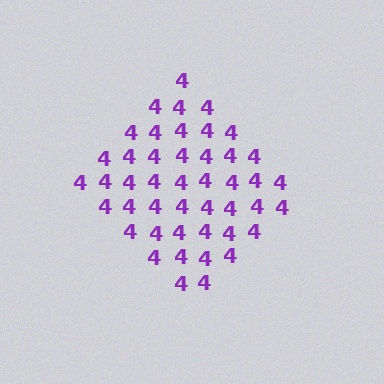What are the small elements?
The small elements are digit 4's.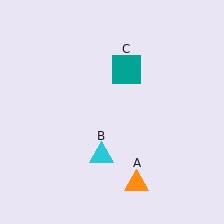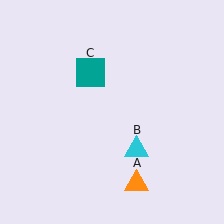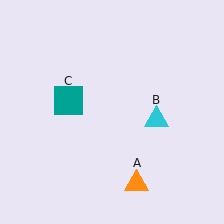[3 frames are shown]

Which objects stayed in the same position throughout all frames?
Orange triangle (object A) remained stationary.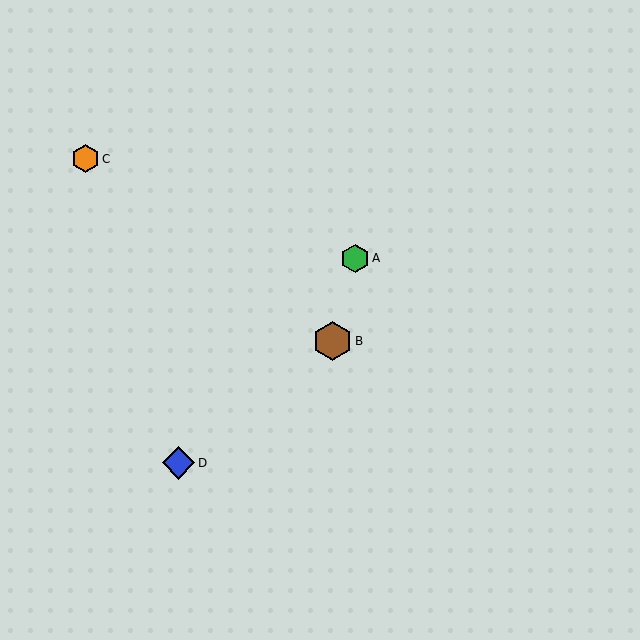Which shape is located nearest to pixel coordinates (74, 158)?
The orange hexagon (labeled C) at (85, 159) is nearest to that location.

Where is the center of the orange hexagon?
The center of the orange hexagon is at (85, 159).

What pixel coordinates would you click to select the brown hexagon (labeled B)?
Click at (333, 341) to select the brown hexagon B.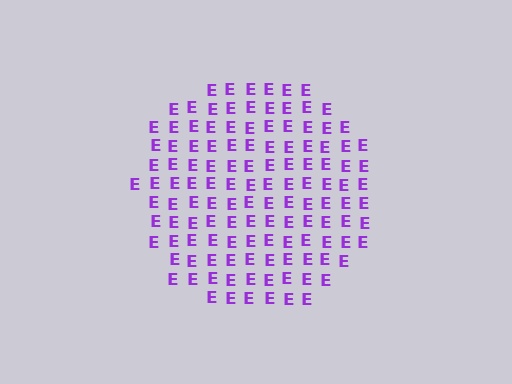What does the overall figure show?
The overall figure shows a circle.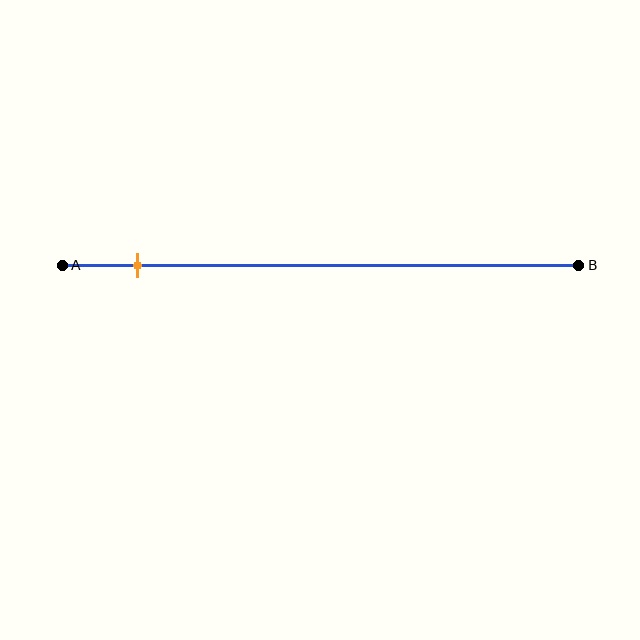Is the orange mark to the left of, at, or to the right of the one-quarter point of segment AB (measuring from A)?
The orange mark is to the left of the one-quarter point of segment AB.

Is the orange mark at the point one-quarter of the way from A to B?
No, the mark is at about 15% from A, not at the 25% one-quarter point.